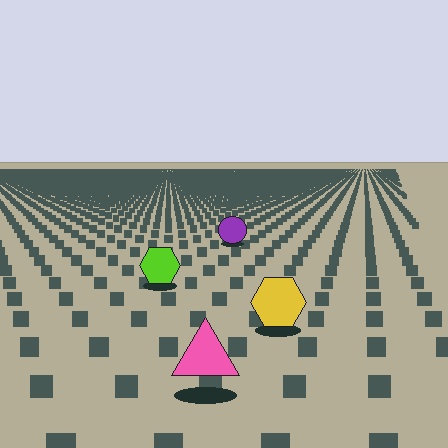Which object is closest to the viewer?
The pink triangle is closest. The texture marks near it are larger and more spread out.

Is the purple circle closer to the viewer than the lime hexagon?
No. The lime hexagon is closer — you can tell from the texture gradient: the ground texture is coarser near it.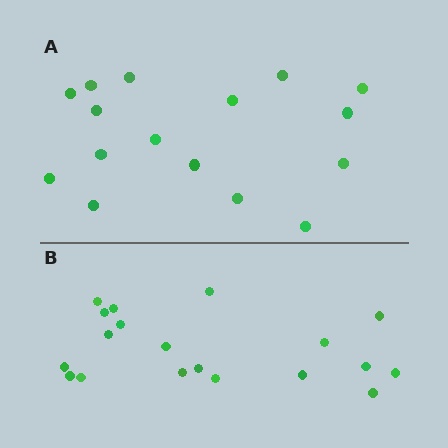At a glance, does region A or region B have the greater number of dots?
Region B (the bottom region) has more dots.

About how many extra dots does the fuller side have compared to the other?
Region B has just a few more — roughly 2 or 3 more dots than region A.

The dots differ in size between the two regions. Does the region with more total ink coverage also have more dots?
No. Region A has more total ink coverage because its dots are larger, but region B actually contains more individual dots. Total area can be misleading — the number of items is what matters here.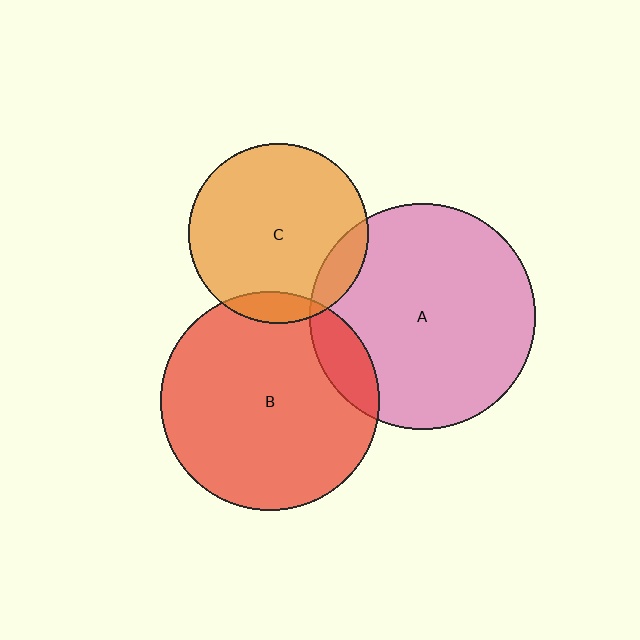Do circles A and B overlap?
Yes.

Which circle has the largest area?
Circle A (pink).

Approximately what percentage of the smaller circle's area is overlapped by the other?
Approximately 10%.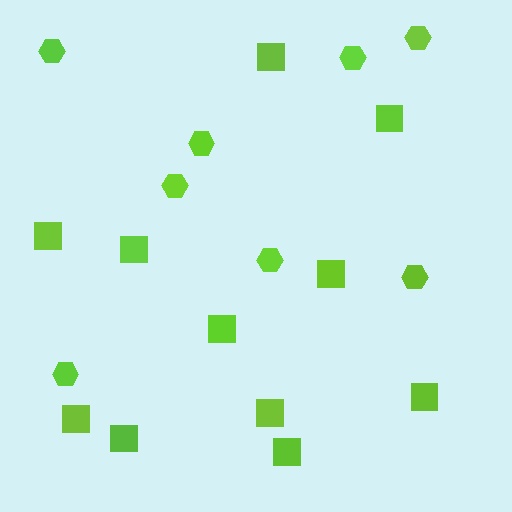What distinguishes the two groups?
There are 2 groups: one group of squares (11) and one group of hexagons (8).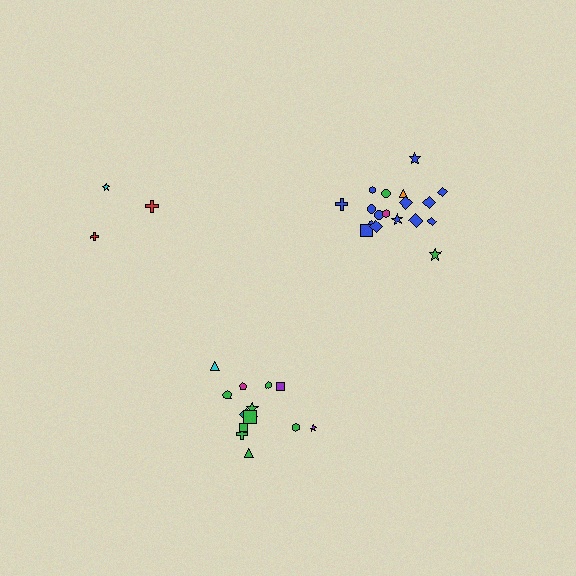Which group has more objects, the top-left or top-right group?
The top-right group.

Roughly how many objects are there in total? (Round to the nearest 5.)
Roughly 35 objects in total.